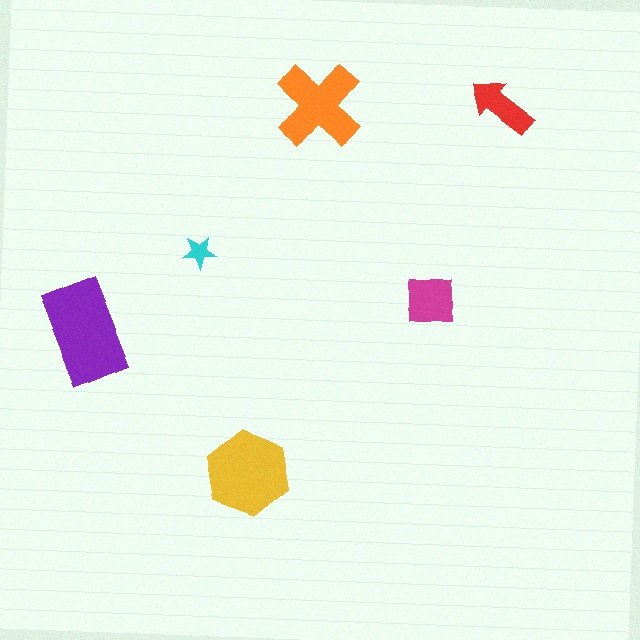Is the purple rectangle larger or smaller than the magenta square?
Larger.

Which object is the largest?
The purple rectangle.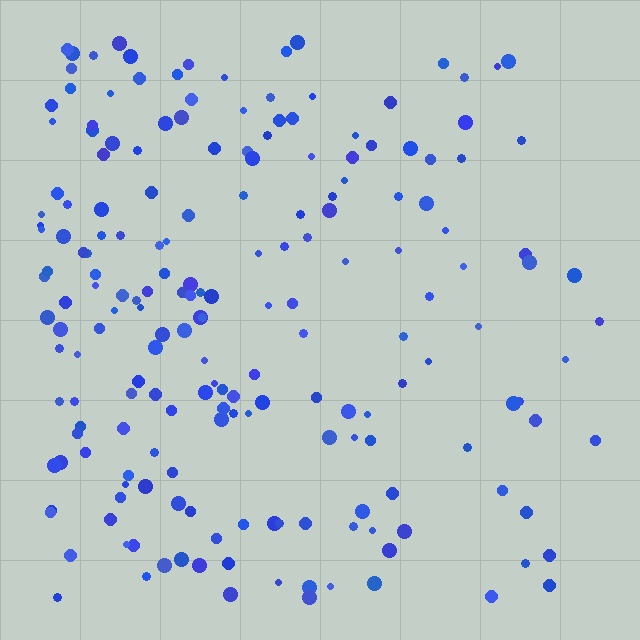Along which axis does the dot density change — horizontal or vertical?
Horizontal.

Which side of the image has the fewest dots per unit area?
The right.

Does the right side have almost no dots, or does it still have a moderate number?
Still a moderate number, just noticeably fewer than the left.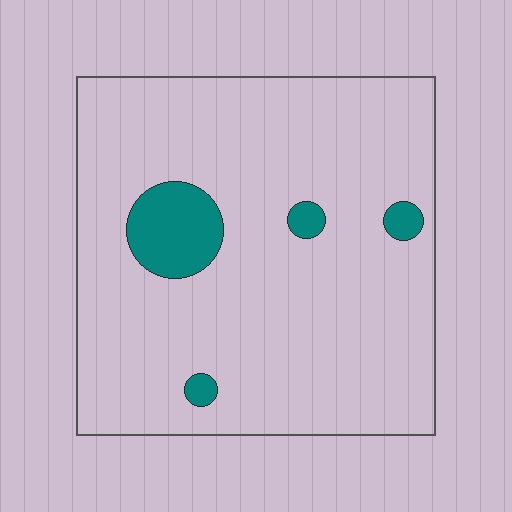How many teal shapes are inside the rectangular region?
4.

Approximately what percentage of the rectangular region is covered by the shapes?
Approximately 10%.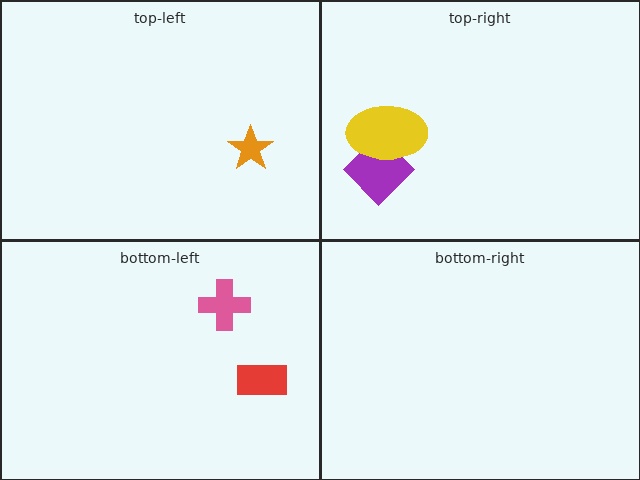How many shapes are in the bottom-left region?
2.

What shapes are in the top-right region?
The purple diamond, the yellow ellipse.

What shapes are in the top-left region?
The orange star.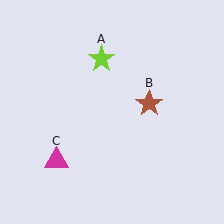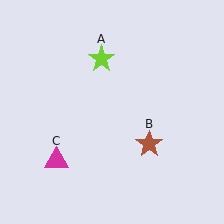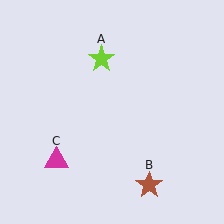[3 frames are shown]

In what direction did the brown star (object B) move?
The brown star (object B) moved down.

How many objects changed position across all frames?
1 object changed position: brown star (object B).